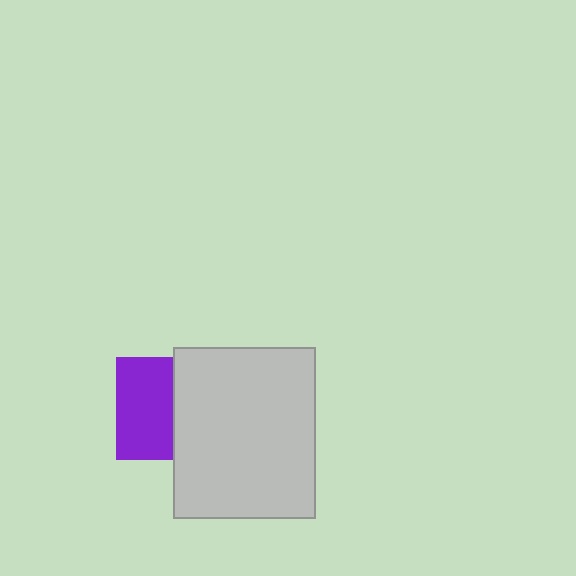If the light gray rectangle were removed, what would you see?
You would see the complete purple square.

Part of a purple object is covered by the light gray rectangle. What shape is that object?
It is a square.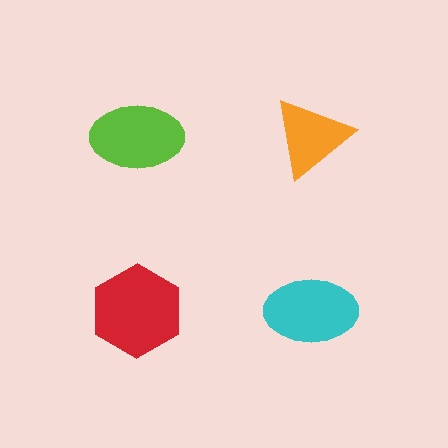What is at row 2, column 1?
A red hexagon.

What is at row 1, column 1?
A lime ellipse.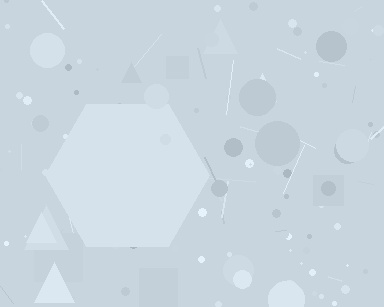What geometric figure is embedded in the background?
A hexagon is embedded in the background.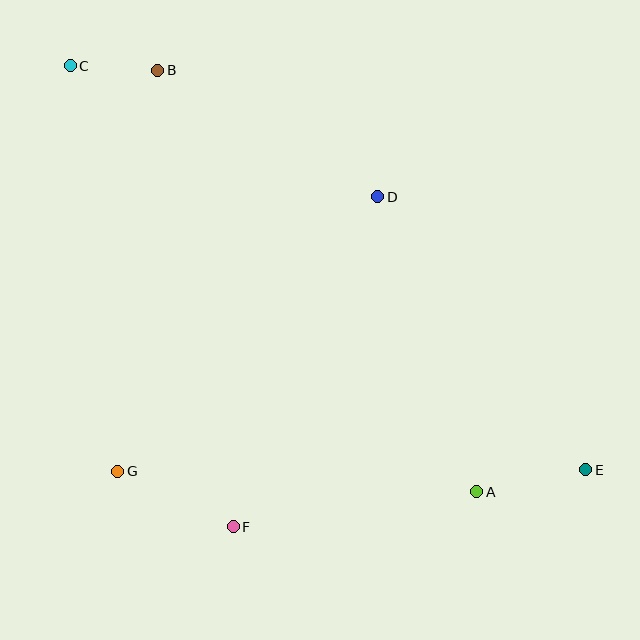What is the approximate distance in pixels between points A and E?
The distance between A and E is approximately 111 pixels.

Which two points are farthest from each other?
Points C and E are farthest from each other.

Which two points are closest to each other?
Points B and C are closest to each other.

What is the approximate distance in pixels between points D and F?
The distance between D and F is approximately 361 pixels.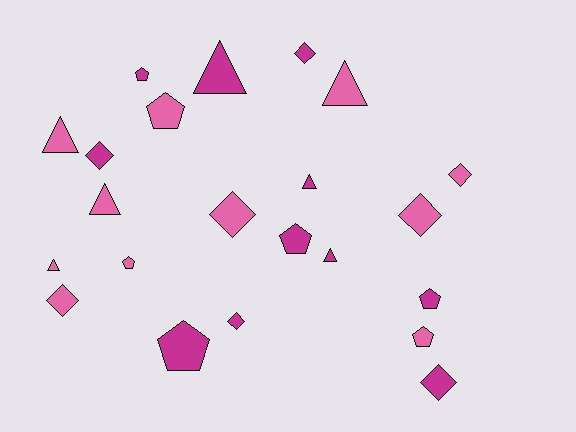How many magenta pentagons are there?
There are 4 magenta pentagons.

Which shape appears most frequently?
Diamond, with 8 objects.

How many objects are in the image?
There are 22 objects.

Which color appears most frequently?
Magenta, with 11 objects.